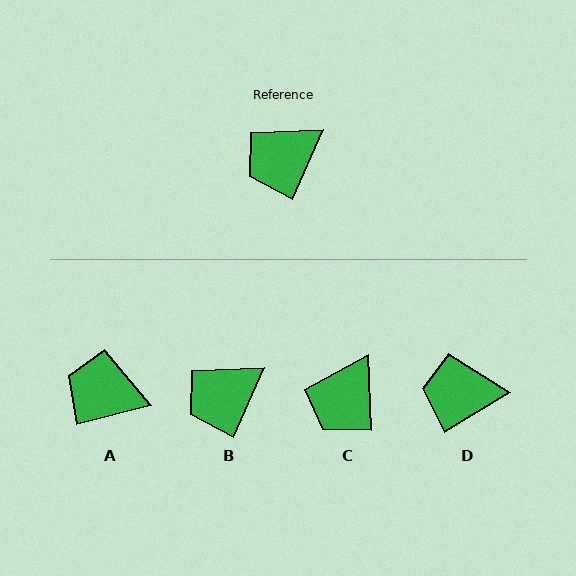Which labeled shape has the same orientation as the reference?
B.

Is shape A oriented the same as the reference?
No, it is off by about 52 degrees.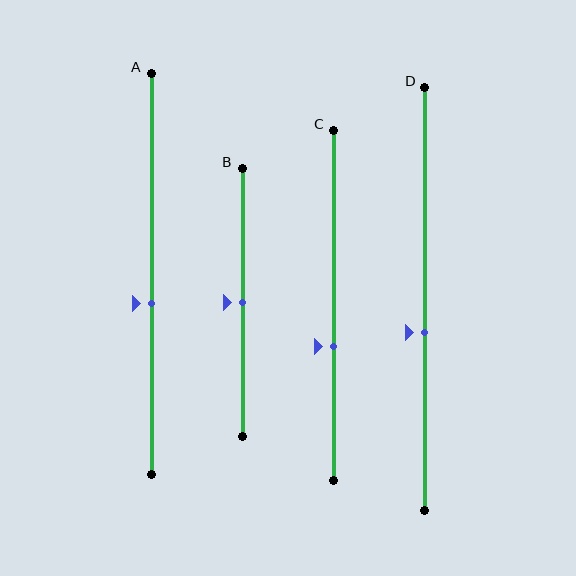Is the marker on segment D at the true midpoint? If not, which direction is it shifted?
No, the marker on segment D is shifted downward by about 8% of the segment length.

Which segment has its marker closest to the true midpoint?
Segment B has its marker closest to the true midpoint.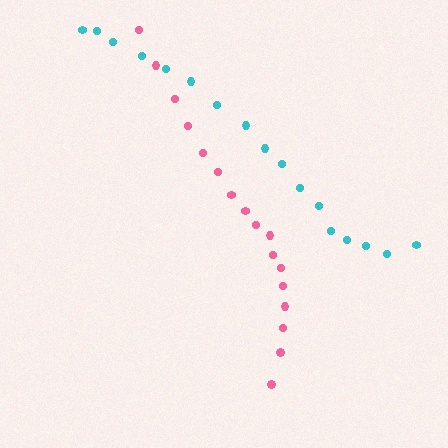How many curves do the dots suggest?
There are 2 distinct paths.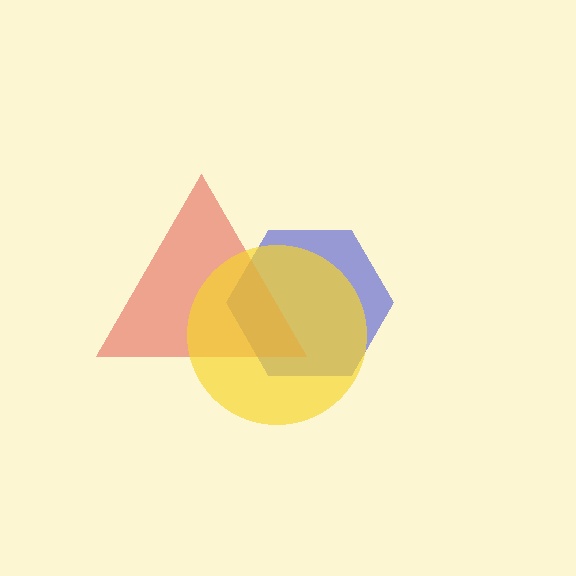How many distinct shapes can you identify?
There are 3 distinct shapes: a blue hexagon, a red triangle, a yellow circle.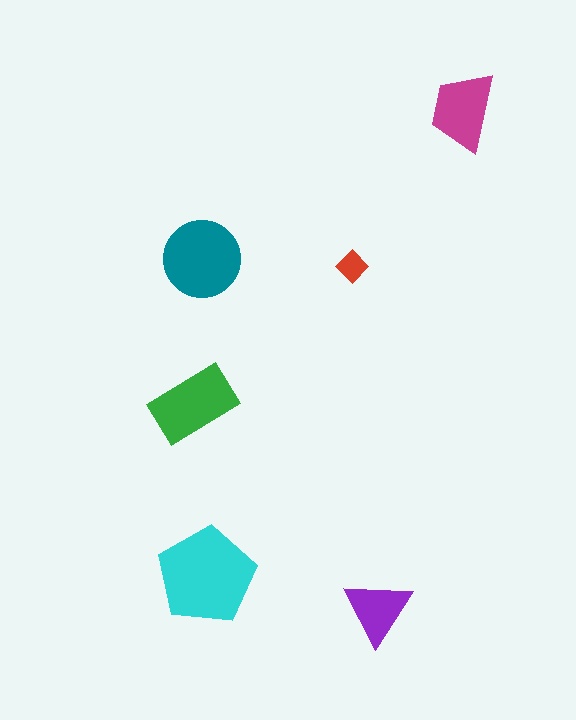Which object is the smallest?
The red diamond.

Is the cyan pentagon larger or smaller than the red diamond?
Larger.